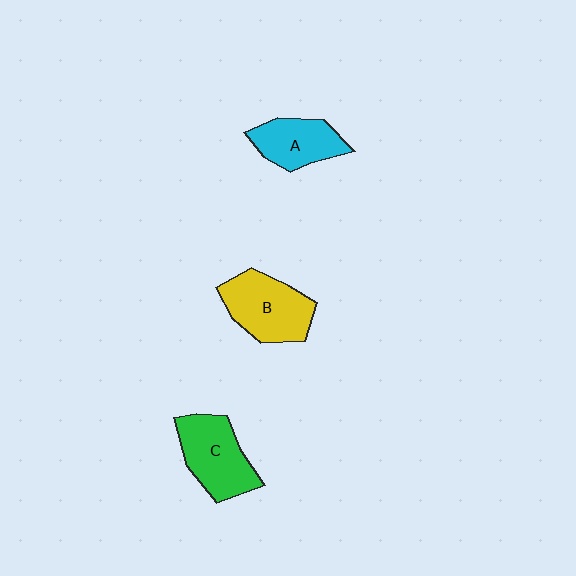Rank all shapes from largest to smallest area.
From largest to smallest: B (yellow), C (green), A (cyan).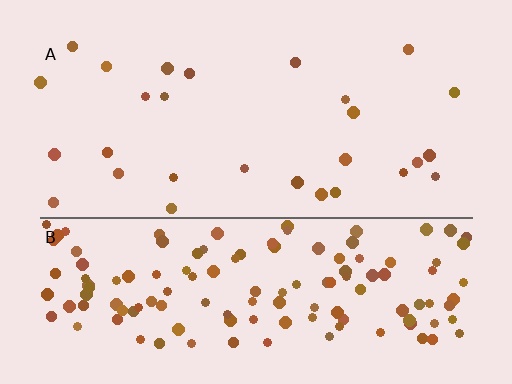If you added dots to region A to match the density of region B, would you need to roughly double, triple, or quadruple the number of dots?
Approximately quadruple.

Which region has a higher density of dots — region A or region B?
B (the bottom).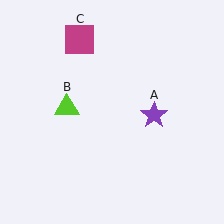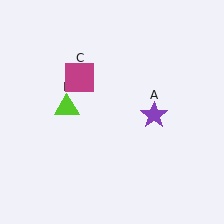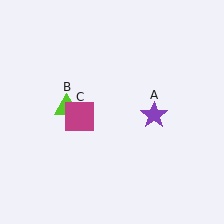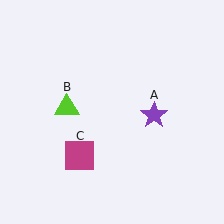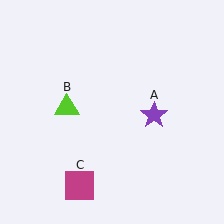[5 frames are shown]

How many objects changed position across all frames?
1 object changed position: magenta square (object C).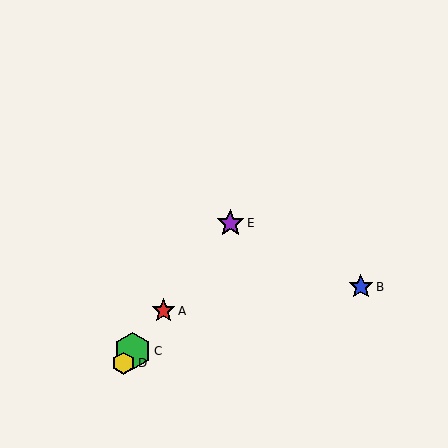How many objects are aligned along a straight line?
4 objects (A, C, D, E) are aligned along a straight line.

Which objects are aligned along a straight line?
Objects A, C, D, E are aligned along a straight line.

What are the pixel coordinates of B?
Object B is at (361, 287).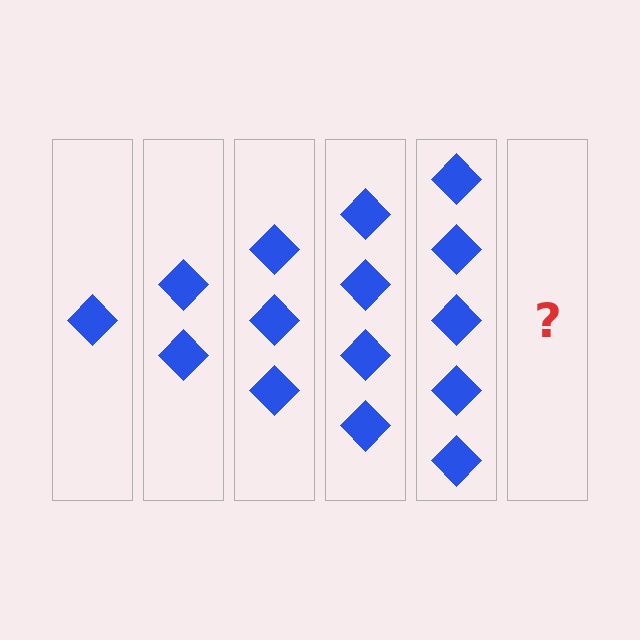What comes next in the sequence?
The next element should be 6 diamonds.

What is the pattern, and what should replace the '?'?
The pattern is that each step adds one more diamond. The '?' should be 6 diamonds.